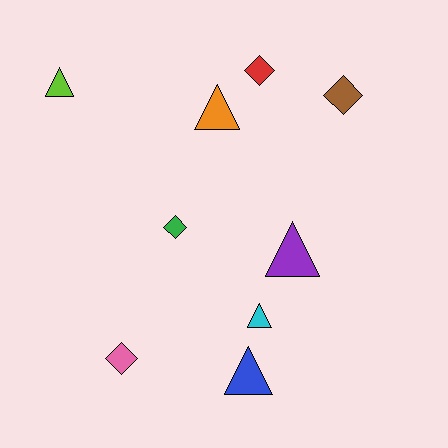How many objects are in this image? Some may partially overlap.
There are 9 objects.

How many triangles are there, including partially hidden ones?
There are 5 triangles.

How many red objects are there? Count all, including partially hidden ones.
There is 1 red object.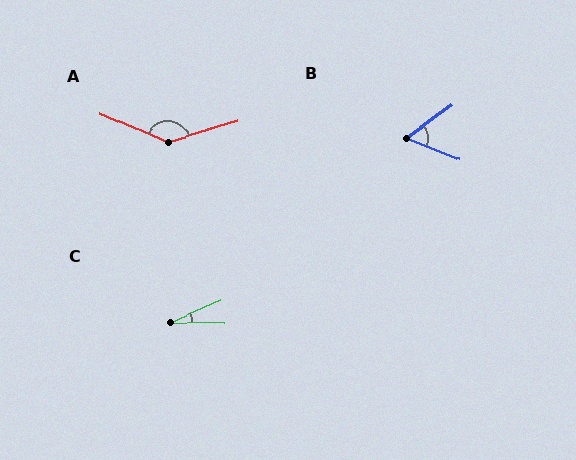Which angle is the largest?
A, at approximately 141 degrees.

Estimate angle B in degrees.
Approximately 57 degrees.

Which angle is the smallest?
C, at approximately 25 degrees.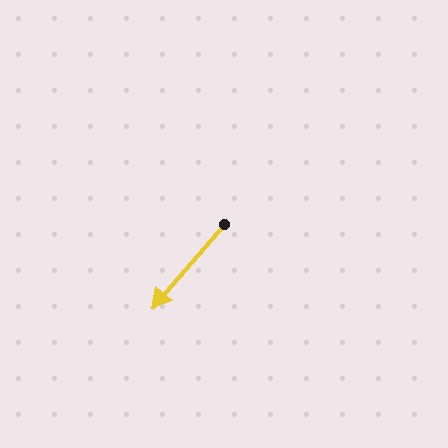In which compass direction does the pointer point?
Southwest.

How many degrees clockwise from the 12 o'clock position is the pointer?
Approximately 221 degrees.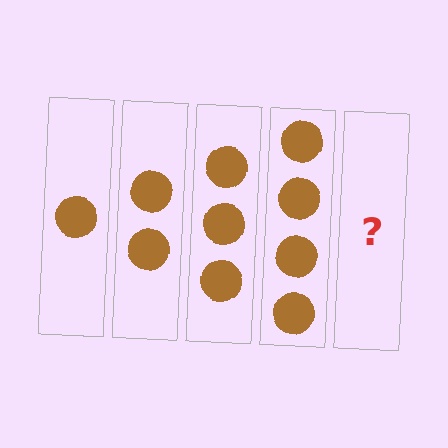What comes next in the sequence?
The next element should be 5 circles.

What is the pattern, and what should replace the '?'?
The pattern is that each step adds one more circle. The '?' should be 5 circles.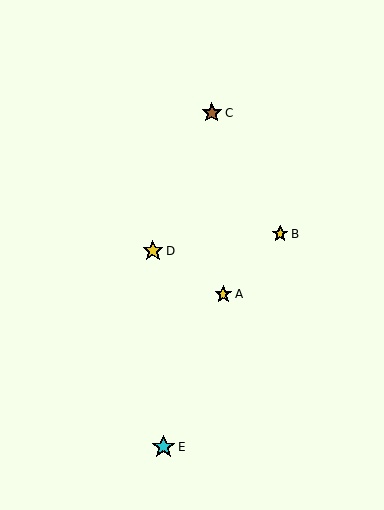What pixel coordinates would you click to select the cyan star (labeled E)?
Click at (163, 447) to select the cyan star E.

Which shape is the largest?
The cyan star (labeled E) is the largest.